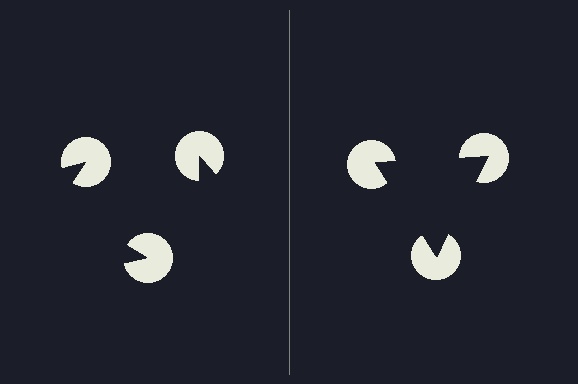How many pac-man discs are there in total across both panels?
6 — 3 on each side.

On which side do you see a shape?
An illusory triangle appears on the right side. On the left side the wedge cuts are rotated, so no coherent shape forms.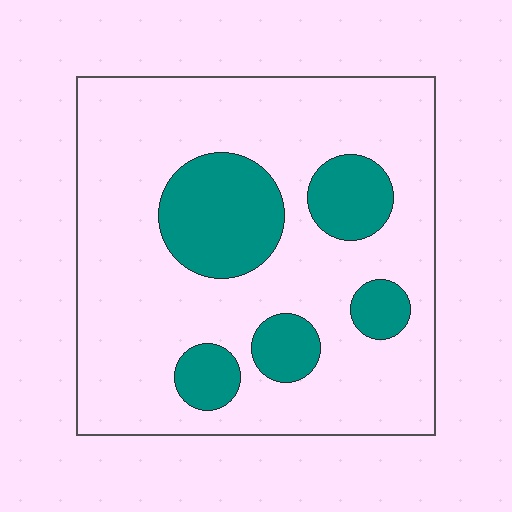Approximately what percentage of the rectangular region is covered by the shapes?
Approximately 20%.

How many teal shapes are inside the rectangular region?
5.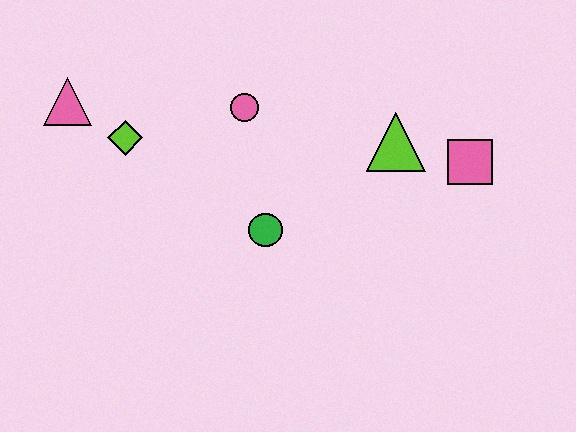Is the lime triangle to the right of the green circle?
Yes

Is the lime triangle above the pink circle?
No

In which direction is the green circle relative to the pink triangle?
The green circle is to the right of the pink triangle.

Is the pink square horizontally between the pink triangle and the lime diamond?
No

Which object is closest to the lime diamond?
The pink triangle is closest to the lime diamond.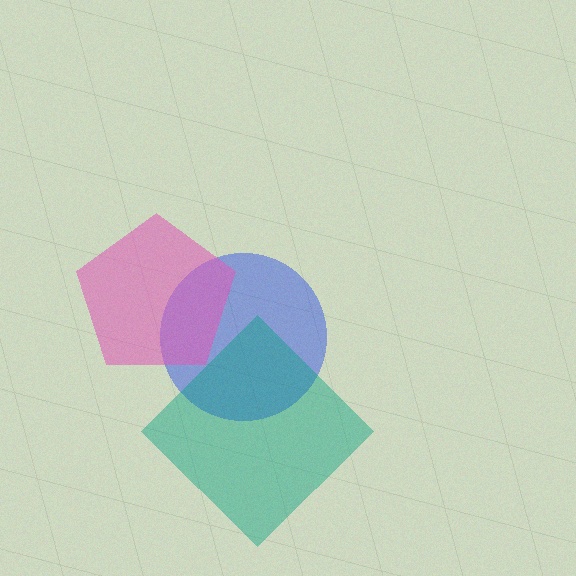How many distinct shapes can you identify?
There are 3 distinct shapes: a blue circle, a teal diamond, a pink pentagon.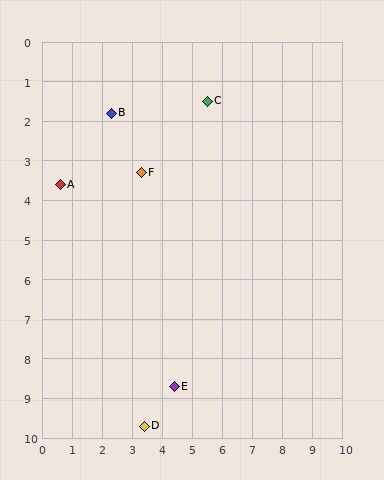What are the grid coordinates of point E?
Point E is at approximately (4.4, 8.7).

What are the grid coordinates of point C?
Point C is at approximately (5.5, 1.5).